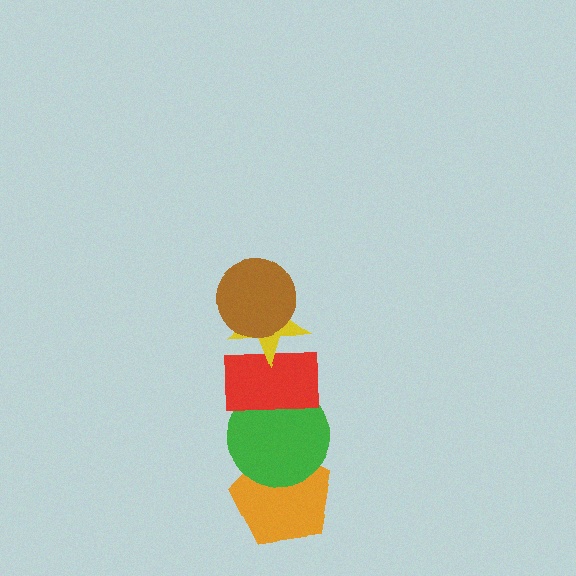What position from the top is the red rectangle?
The red rectangle is 3rd from the top.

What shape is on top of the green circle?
The red rectangle is on top of the green circle.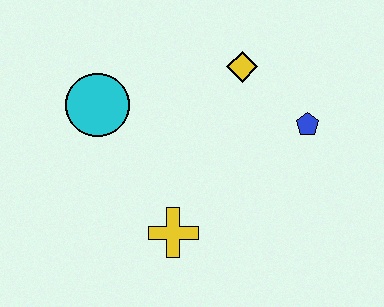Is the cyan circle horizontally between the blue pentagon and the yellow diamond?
No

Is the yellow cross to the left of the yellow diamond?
Yes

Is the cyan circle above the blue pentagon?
Yes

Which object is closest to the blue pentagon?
The yellow diamond is closest to the blue pentagon.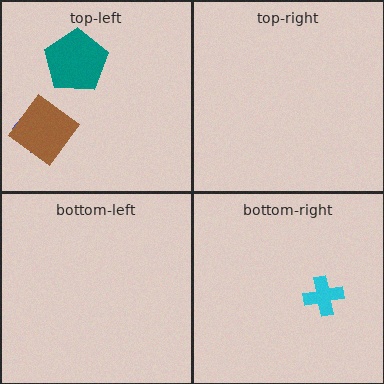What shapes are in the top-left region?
The blue arrow, the teal pentagon, the brown diamond.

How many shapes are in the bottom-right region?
1.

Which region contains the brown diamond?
The top-left region.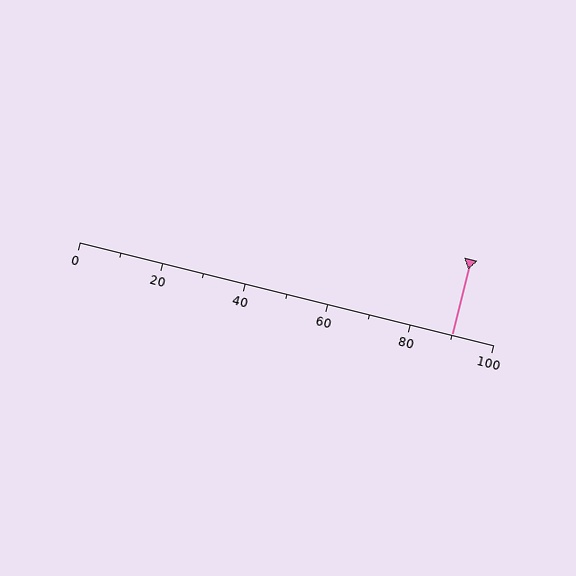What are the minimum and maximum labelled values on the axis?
The axis runs from 0 to 100.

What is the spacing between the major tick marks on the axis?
The major ticks are spaced 20 apart.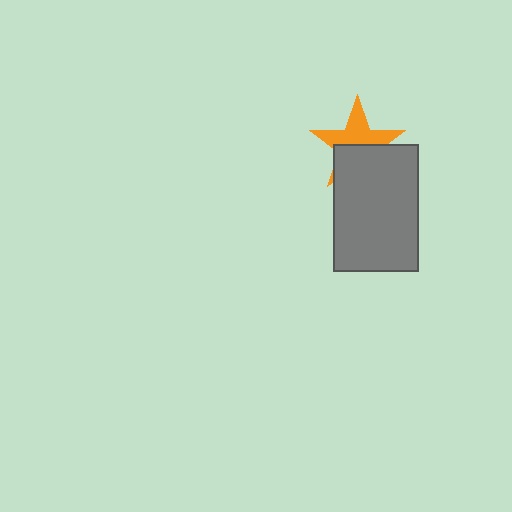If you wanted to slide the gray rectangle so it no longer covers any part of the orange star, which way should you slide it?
Slide it down — that is the most direct way to separate the two shapes.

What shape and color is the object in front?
The object in front is a gray rectangle.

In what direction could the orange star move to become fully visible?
The orange star could move up. That would shift it out from behind the gray rectangle entirely.